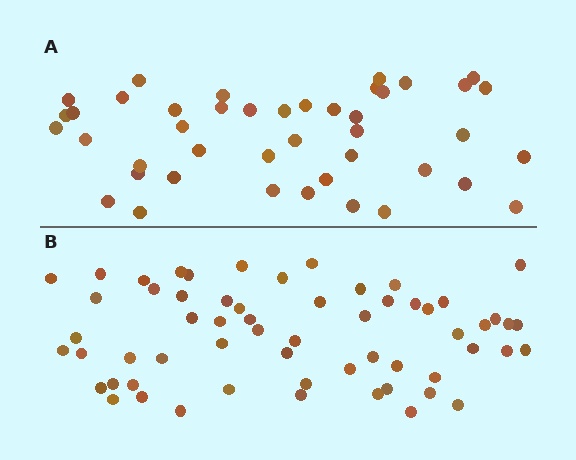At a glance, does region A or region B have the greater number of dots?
Region B (the bottom region) has more dots.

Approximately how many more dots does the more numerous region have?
Region B has approximately 15 more dots than region A.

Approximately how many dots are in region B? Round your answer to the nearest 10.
About 60 dots.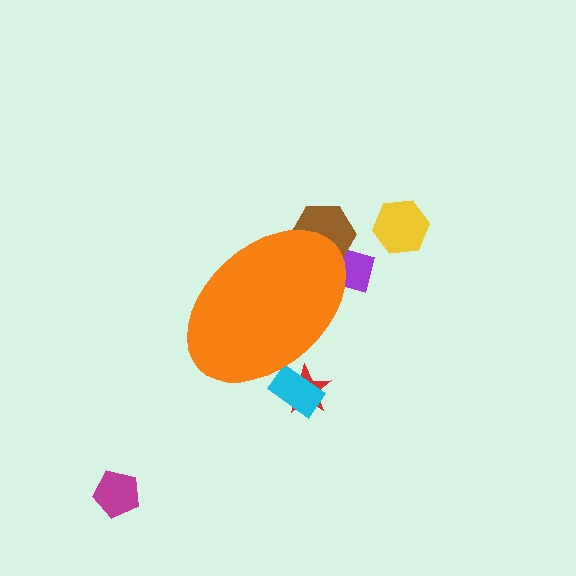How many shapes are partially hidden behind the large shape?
4 shapes are partially hidden.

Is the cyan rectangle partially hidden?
Yes, the cyan rectangle is partially hidden behind the orange ellipse.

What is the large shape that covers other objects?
An orange ellipse.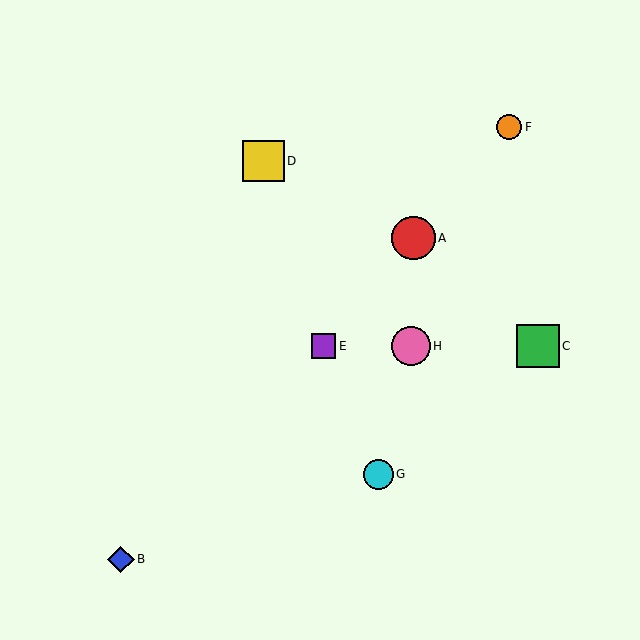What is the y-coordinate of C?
Object C is at y≈346.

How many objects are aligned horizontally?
3 objects (C, E, H) are aligned horizontally.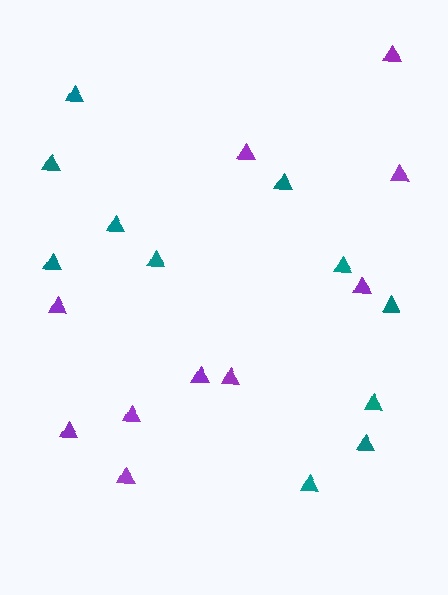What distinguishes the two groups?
There are 2 groups: one group of teal triangles (11) and one group of purple triangles (10).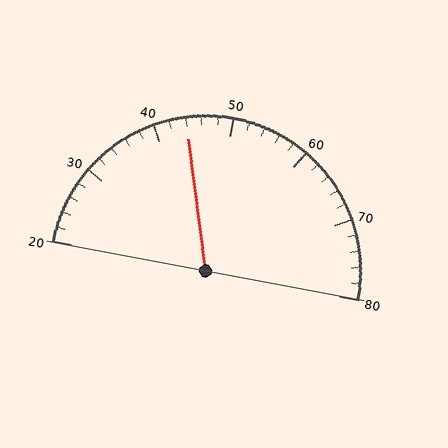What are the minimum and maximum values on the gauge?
The gauge ranges from 20 to 80.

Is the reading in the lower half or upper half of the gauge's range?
The reading is in the lower half of the range (20 to 80).